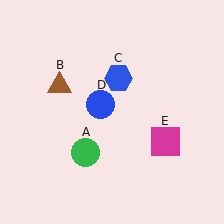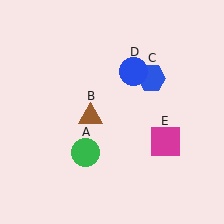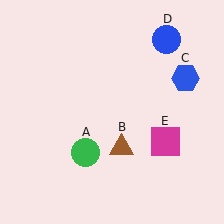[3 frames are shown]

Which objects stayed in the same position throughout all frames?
Green circle (object A) and magenta square (object E) remained stationary.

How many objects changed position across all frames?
3 objects changed position: brown triangle (object B), blue hexagon (object C), blue circle (object D).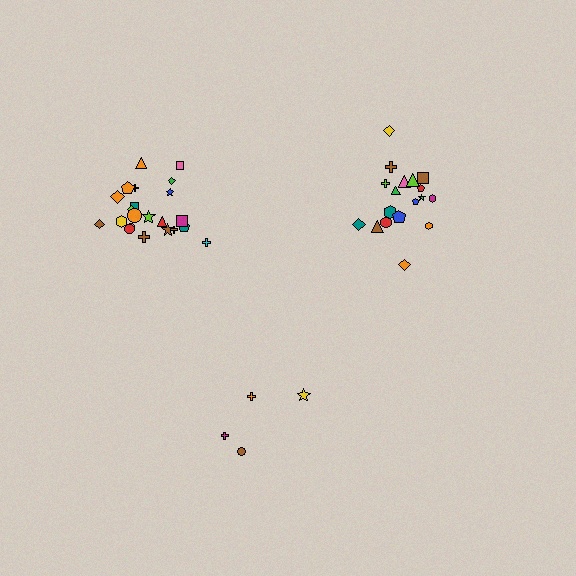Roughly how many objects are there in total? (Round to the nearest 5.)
Roughly 45 objects in total.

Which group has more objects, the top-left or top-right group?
The top-left group.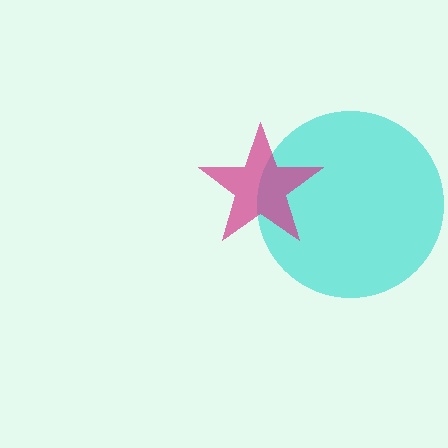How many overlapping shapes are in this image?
There are 2 overlapping shapes in the image.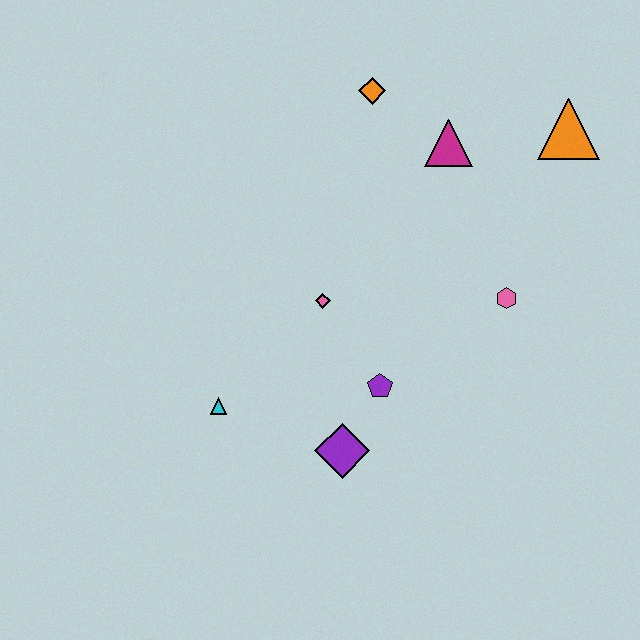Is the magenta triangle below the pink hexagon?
No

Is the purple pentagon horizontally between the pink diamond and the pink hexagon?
Yes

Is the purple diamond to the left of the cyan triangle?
No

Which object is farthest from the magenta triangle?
The cyan triangle is farthest from the magenta triangle.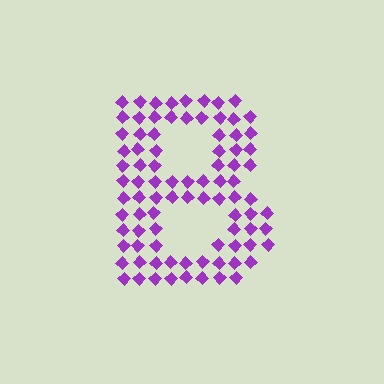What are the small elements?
The small elements are diamonds.